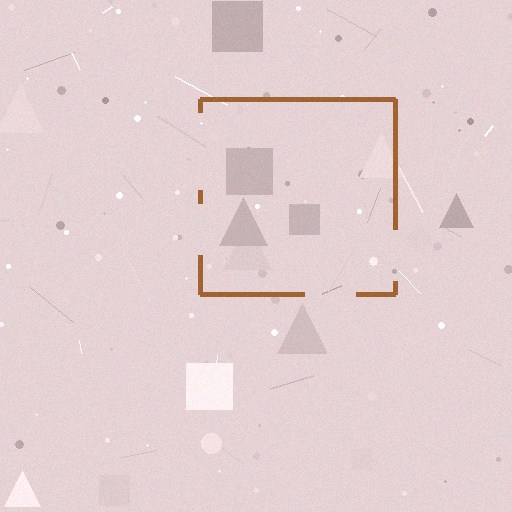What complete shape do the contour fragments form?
The contour fragments form a square.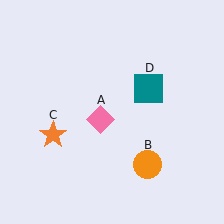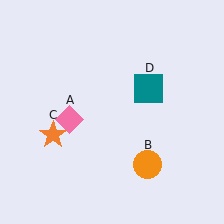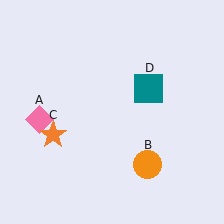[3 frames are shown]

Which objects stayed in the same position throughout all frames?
Orange circle (object B) and orange star (object C) and teal square (object D) remained stationary.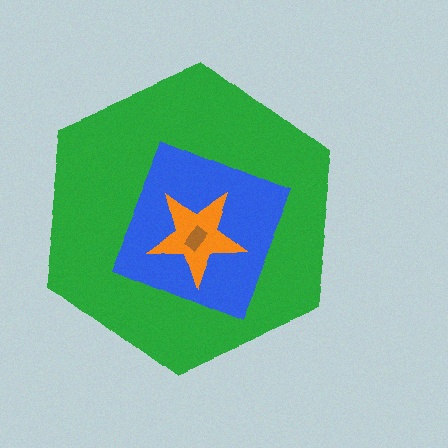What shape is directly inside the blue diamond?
The orange star.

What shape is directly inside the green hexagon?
The blue diamond.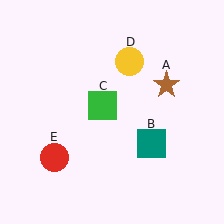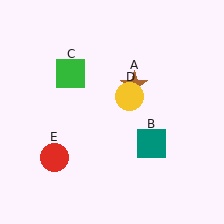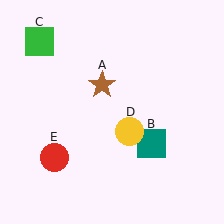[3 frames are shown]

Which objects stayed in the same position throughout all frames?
Teal square (object B) and red circle (object E) remained stationary.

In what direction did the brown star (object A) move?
The brown star (object A) moved left.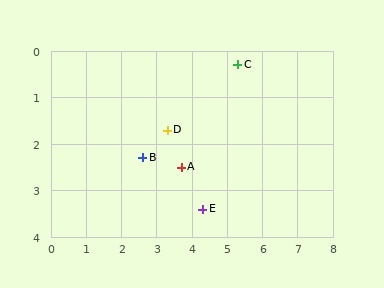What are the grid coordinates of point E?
Point E is at approximately (4.3, 3.4).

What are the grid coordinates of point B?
Point B is at approximately (2.6, 2.3).